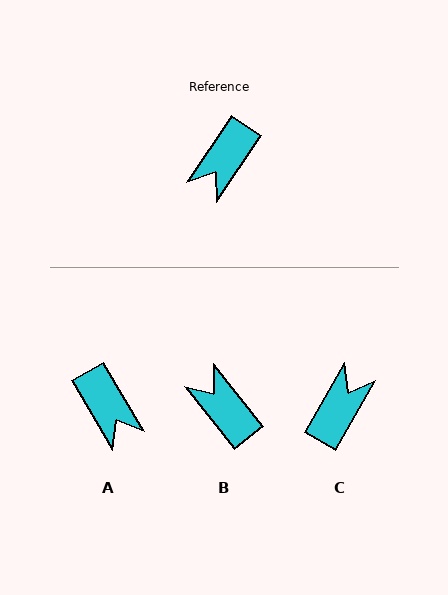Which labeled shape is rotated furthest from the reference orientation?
C, about 177 degrees away.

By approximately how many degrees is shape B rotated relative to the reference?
Approximately 108 degrees clockwise.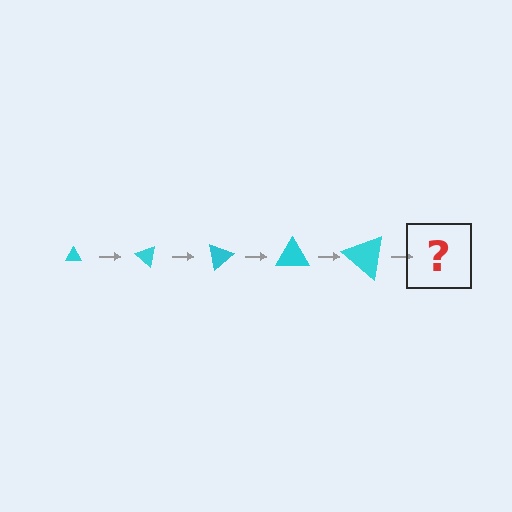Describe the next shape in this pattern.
It should be a triangle, larger than the previous one and rotated 200 degrees from the start.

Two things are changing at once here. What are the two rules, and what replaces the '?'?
The two rules are that the triangle grows larger each step and it rotates 40 degrees each step. The '?' should be a triangle, larger than the previous one and rotated 200 degrees from the start.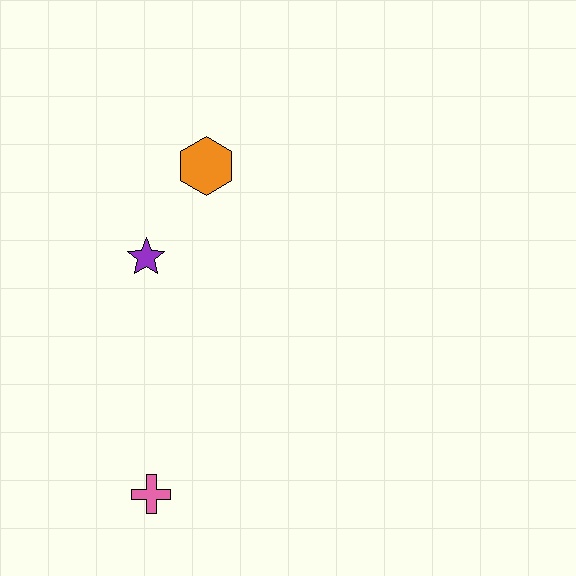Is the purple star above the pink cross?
Yes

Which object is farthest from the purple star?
The pink cross is farthest from the purple star.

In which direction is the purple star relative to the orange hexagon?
The purple star is below the orange hexagon.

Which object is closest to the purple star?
The orange hexagon is closest to the purple star.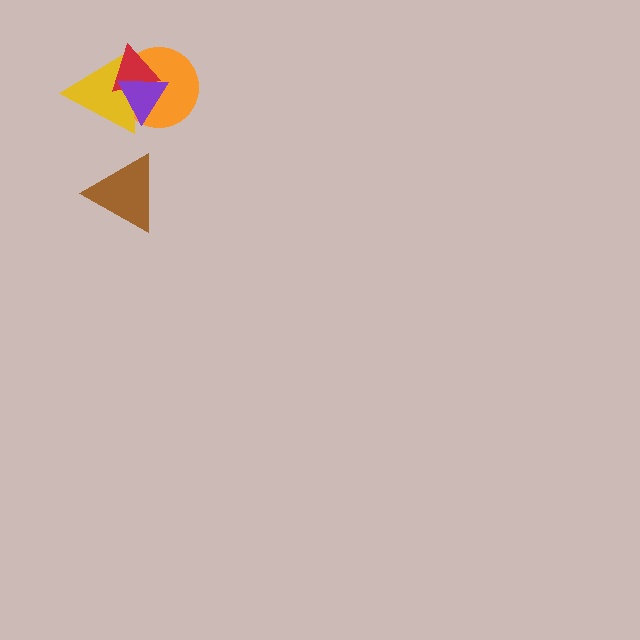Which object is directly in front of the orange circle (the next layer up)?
The yellow triangle is directly in front of the orange circle.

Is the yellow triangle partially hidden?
Yes, it is partially covered by another shape.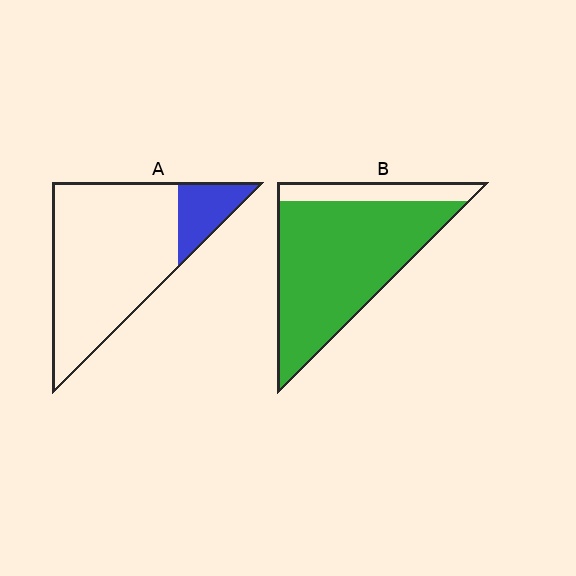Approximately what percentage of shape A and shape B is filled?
A is approximately 15% and B is approximately 85%.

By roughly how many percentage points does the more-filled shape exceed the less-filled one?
By roughly 65 percentage points (B over A).